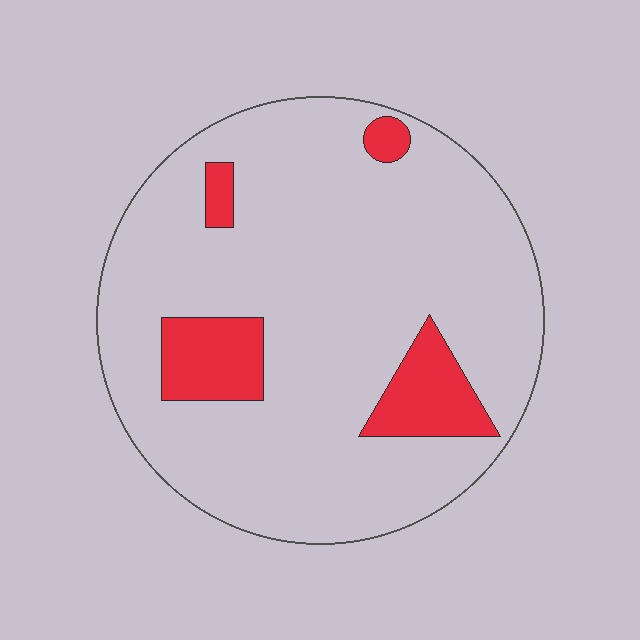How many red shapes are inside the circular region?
4.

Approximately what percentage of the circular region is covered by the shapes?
Approximately 15%.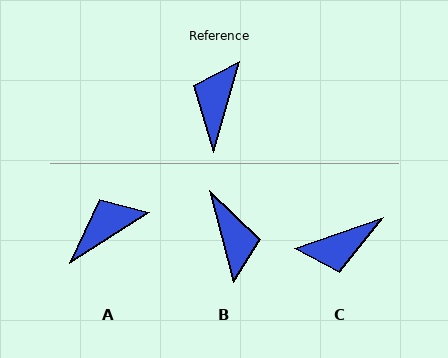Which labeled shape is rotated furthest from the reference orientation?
B, about 150 degrees away.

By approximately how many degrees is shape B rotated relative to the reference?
Approximately 150 degrees clockwise.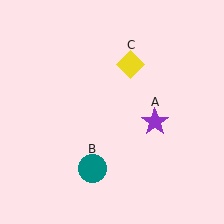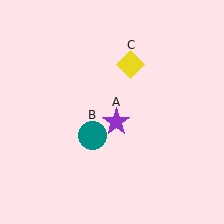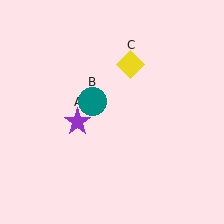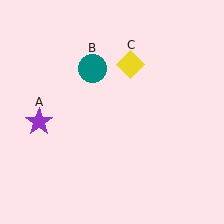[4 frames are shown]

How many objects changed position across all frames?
2 objects changed position: purple star (object A), teal circle (object B).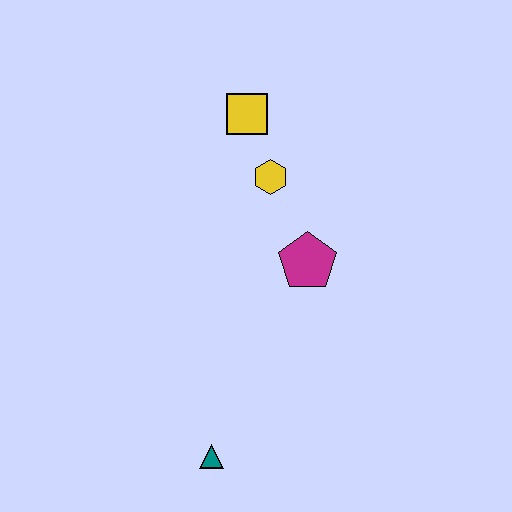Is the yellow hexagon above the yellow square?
No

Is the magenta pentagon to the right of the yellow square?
Yes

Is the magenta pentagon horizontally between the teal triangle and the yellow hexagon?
No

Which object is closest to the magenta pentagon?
The yellow hexagon is closest to the magenta pentagon.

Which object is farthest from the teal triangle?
The yellow square is farthest from the teal triangle.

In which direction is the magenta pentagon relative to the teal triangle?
The magenta pentagon is above the teal triangle.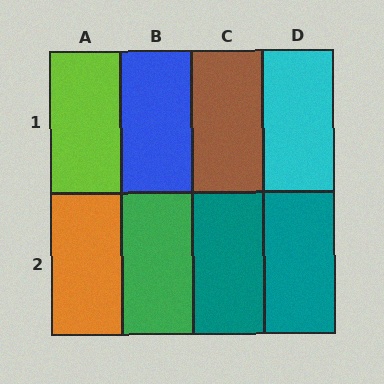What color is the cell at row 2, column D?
Teal.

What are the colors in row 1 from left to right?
Lime, blue, brown, cyan.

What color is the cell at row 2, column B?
Green.